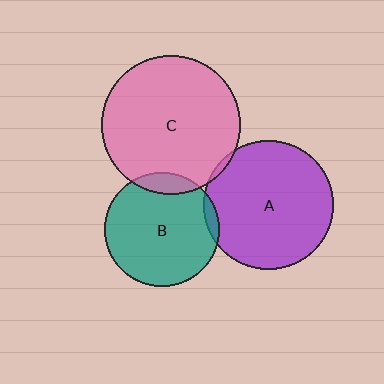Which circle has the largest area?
Circle C (pink).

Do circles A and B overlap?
Yes.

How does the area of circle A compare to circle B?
Approximately 1.3 times.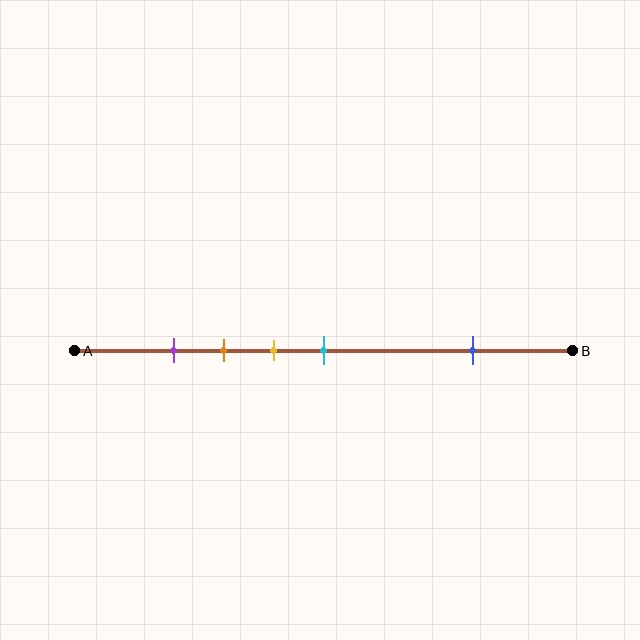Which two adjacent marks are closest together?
The purple and orange marks are the closest adjacent pair.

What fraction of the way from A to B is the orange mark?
The orange mark is approximately 30% (0.3) of the way from A to B.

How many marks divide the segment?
There are 5 marks dividing the segment.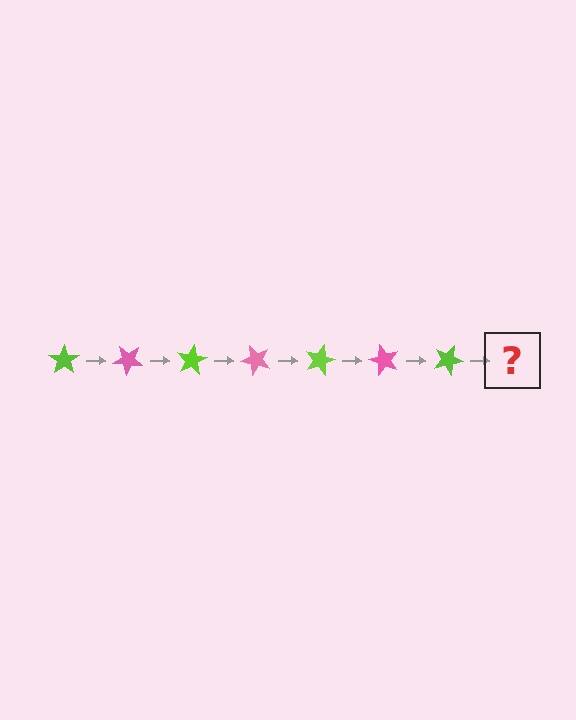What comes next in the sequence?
The next element should be a pink star, rotated 280 degrees from the start.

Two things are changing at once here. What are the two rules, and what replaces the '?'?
The two rules are that it rotates 40 degrees each step and the color cycles through lime and pink. The '?' should be a pink star, rotated 280 degrees from the start.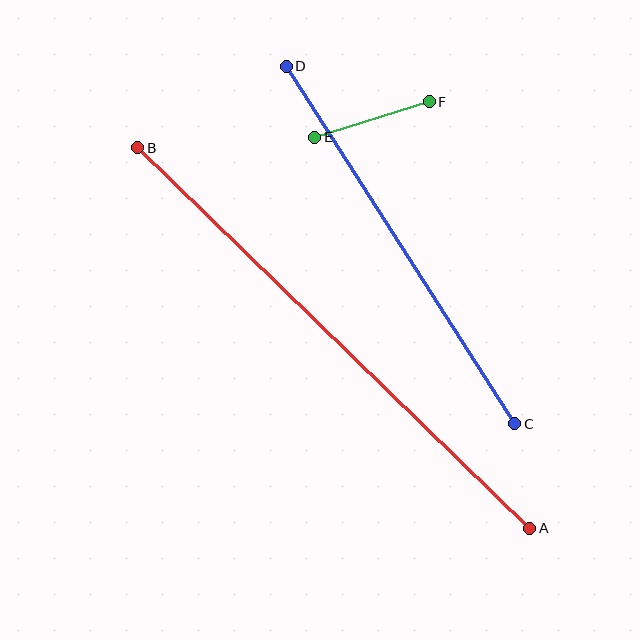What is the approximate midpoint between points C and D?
The midpoint is at approximately (400, 245) pixels.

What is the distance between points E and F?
The distance is approximately 120 pixels.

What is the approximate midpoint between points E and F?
The midpoint is at approximately (372, 120) pixels.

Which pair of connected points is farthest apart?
Points A and B are farthest apart.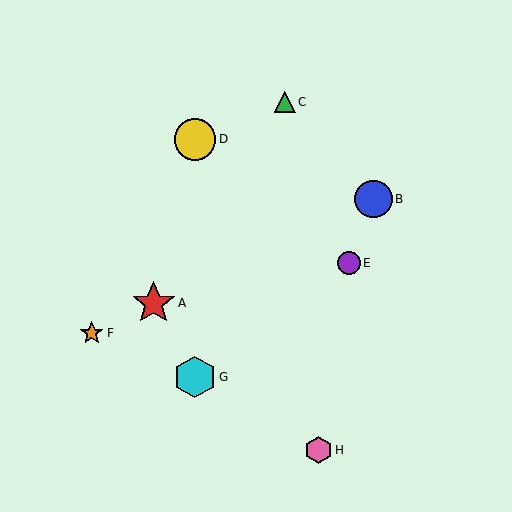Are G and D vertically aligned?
Yes, both are at x≈195.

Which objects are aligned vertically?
Objects D, G are aligned vertically.